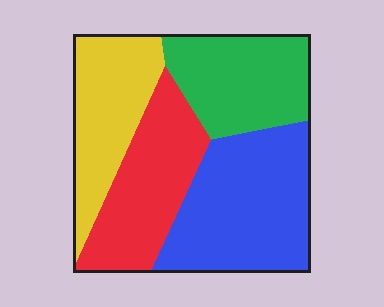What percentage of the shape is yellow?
Yellow takes up between a sixth and a third of the shape.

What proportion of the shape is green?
Green takes up about one fifth (1/5) of the shape.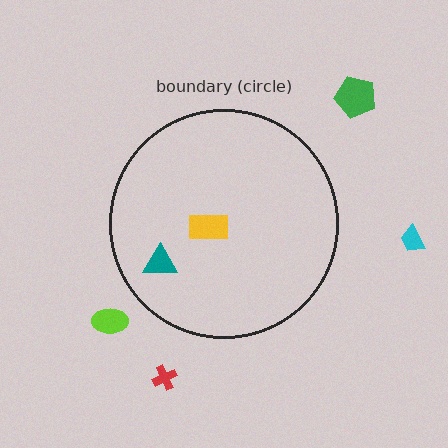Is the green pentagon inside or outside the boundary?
Outside.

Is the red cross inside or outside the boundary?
Outside.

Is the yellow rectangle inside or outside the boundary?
Inside.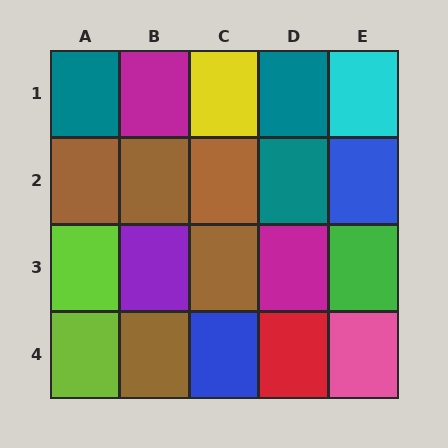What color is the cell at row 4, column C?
Blue.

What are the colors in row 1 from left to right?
Teal, magenta, yellow, teal, cyan.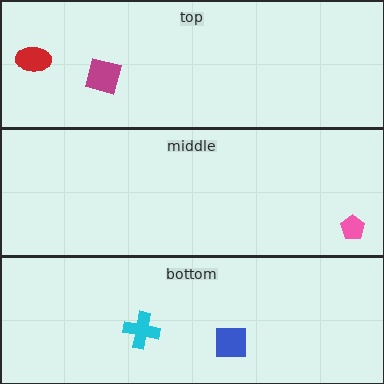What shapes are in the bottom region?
The cyan cross, the blue square.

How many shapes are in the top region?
2.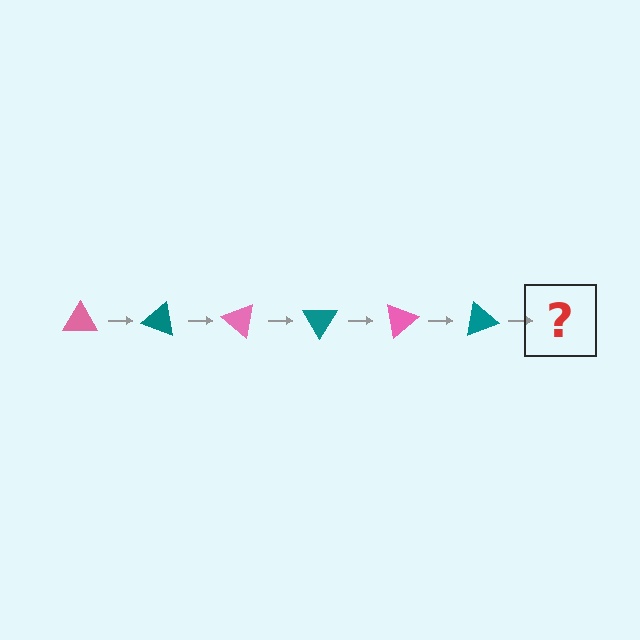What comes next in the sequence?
The next element should be a pink triangle, rotated 120 degrees from the start.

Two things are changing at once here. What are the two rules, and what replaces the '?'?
The two rules are that it rotates 20 degrees each step and the color cycles through pink and teal. The '?' should be a pink triangle, rotated 120 degrees from the start.